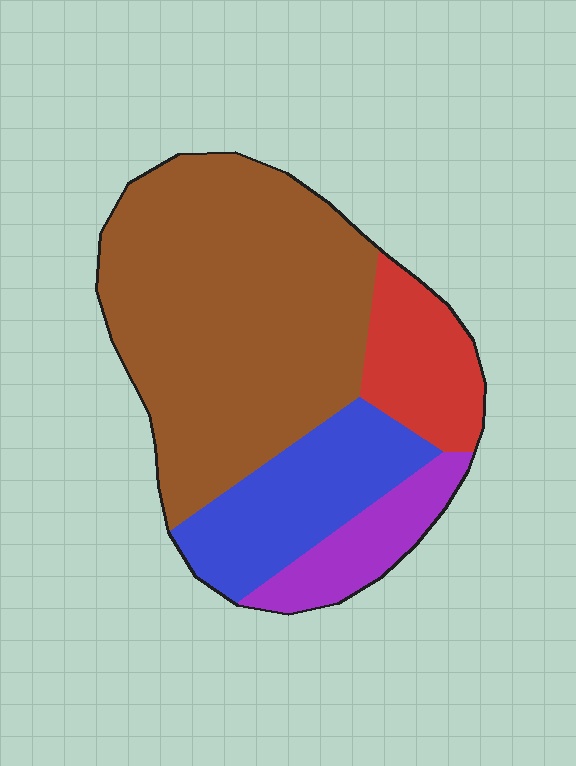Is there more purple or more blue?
Blue.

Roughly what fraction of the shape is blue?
Blue covers about 20% of the shape.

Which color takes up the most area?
Brown, at roughly 55%.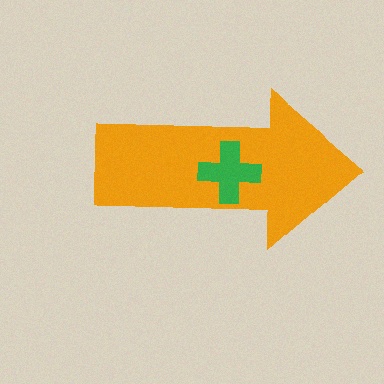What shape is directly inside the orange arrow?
The green cross.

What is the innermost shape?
The green cross.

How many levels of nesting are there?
2.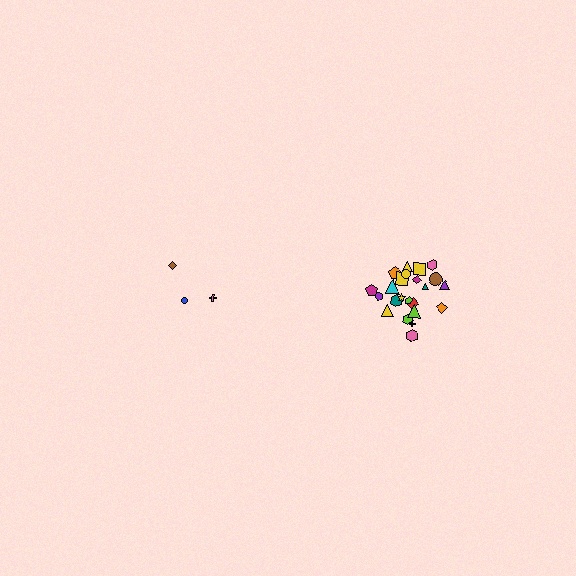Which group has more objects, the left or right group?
The right group.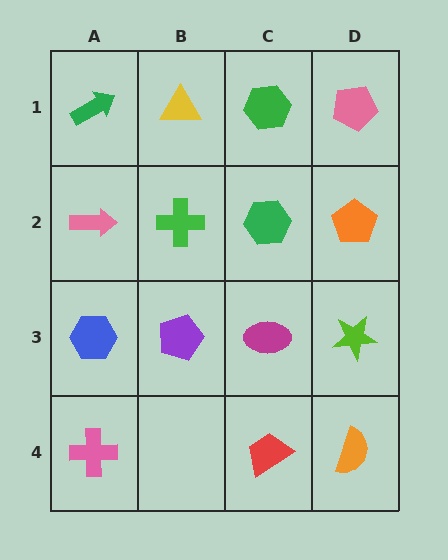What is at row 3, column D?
A lime star.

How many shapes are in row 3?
4 shapes.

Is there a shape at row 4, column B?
No, that cell is empty.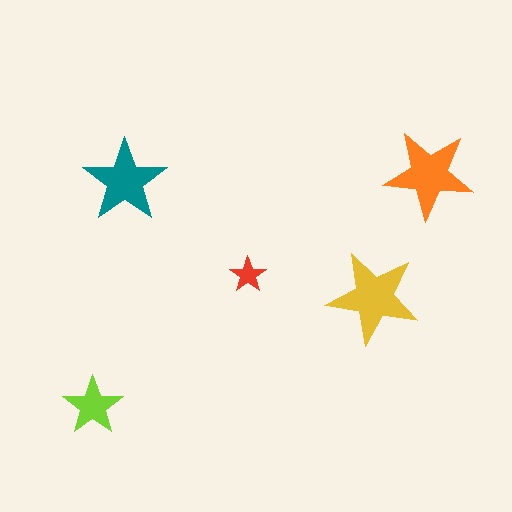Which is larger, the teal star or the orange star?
The orange one.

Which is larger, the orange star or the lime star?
The orange one.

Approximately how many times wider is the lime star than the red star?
About 1.5 times wider.